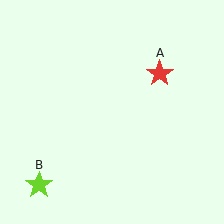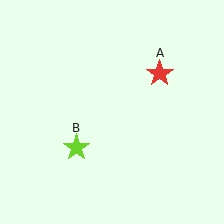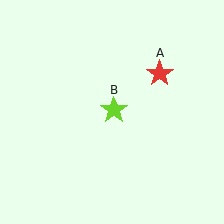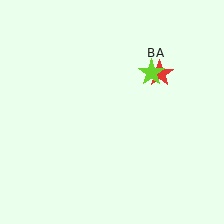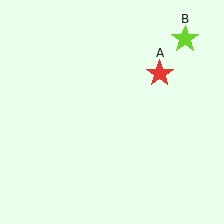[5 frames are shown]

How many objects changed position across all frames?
1 object changed position: lime star (object B).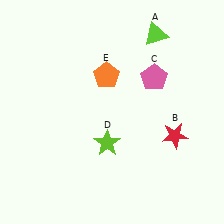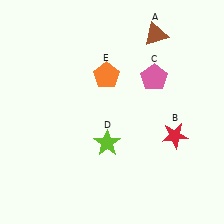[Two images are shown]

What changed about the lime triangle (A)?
In Image 1, A is lime. In Image 2, it changed to brown.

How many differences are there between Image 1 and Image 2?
There is 1 difference between the two images.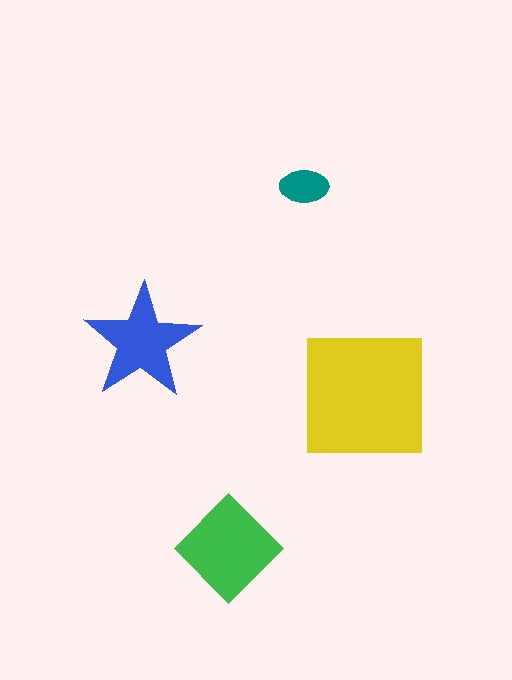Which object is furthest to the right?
The yellow square is rightmost.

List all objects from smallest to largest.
The teal ellipse, the blue star, the green diamond, the yellow square.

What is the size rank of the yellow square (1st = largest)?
1st.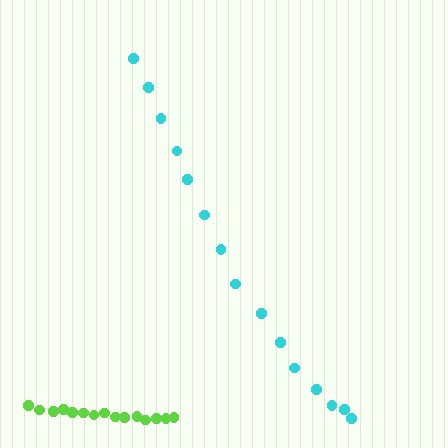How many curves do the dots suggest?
There are 2 distinct paths.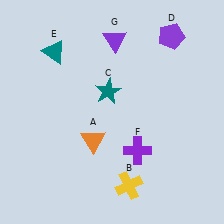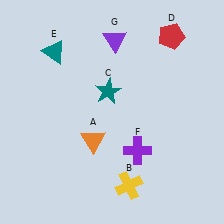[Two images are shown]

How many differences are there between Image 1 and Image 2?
There is 1 difference between the two images.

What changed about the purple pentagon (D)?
In Image 1, D is purple. In Image 2, it changed to red.